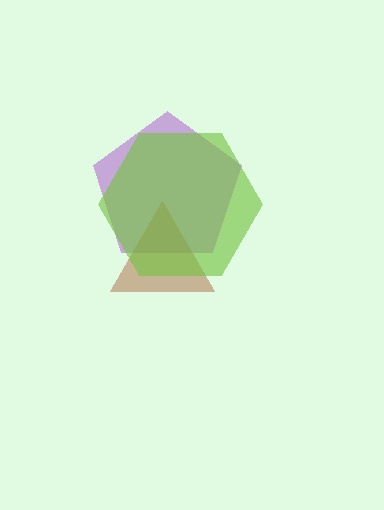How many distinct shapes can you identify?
There are 3 distinct shapes: a purple pentagon, a brown triangle, a lime hexagon.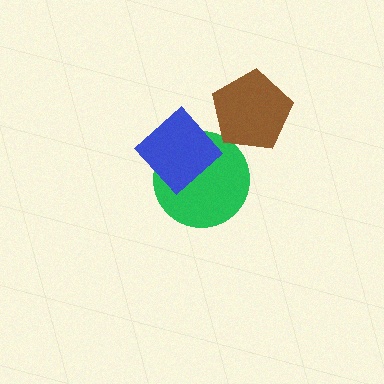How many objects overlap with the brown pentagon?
0 objects overlap with the brown pentagon.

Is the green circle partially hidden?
Yes, it is partially covered by another shape.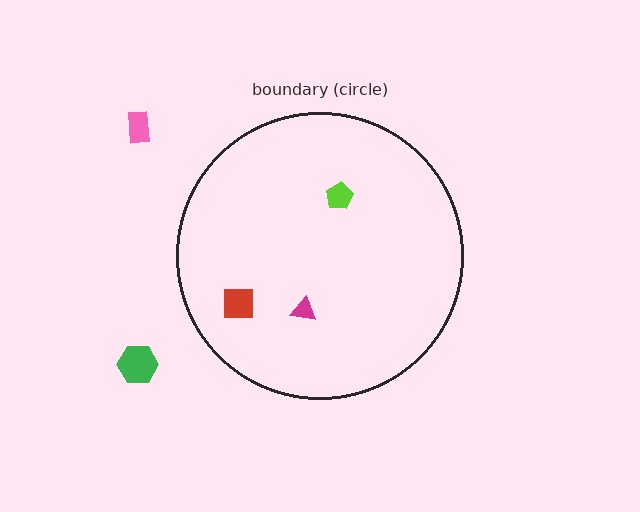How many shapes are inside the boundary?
3 inside, 2 outside.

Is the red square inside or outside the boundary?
Inside.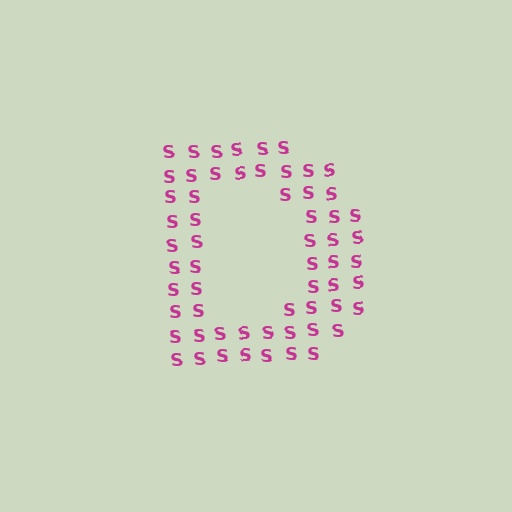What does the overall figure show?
The overall figure shows the letter D.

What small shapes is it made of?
It is made of small letter S's.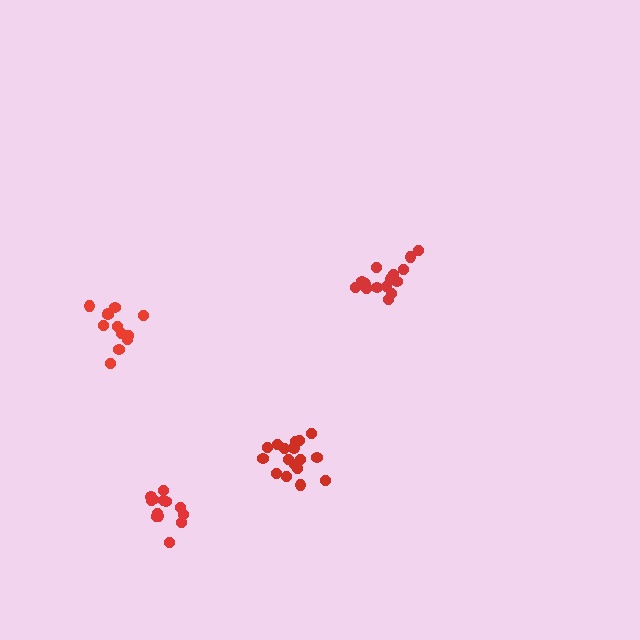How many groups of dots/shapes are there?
There are 4 groups.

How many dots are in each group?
Group 1: 16 dots, Group 2: 13 dots, Group 3: 12 dots, Group 4: 17 dots (58 total).